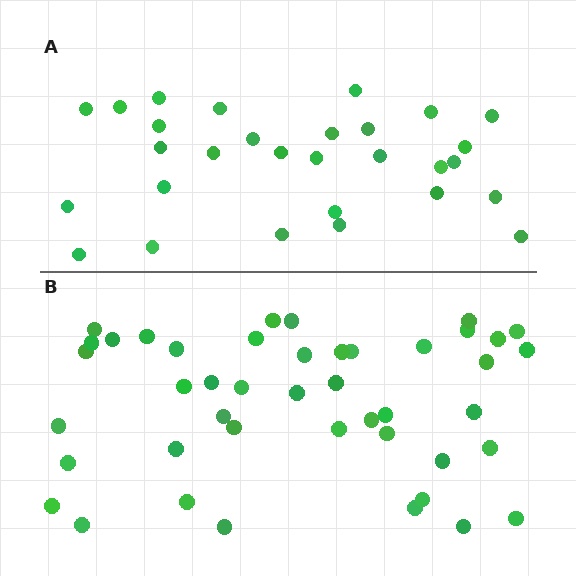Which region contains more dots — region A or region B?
Region B (the bottom region) has more dots.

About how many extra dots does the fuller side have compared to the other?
Region B has approximately 15 more dots than region A.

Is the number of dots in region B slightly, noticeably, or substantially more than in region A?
Region B has substantially more. The ratio is roughly 1.5 to 1.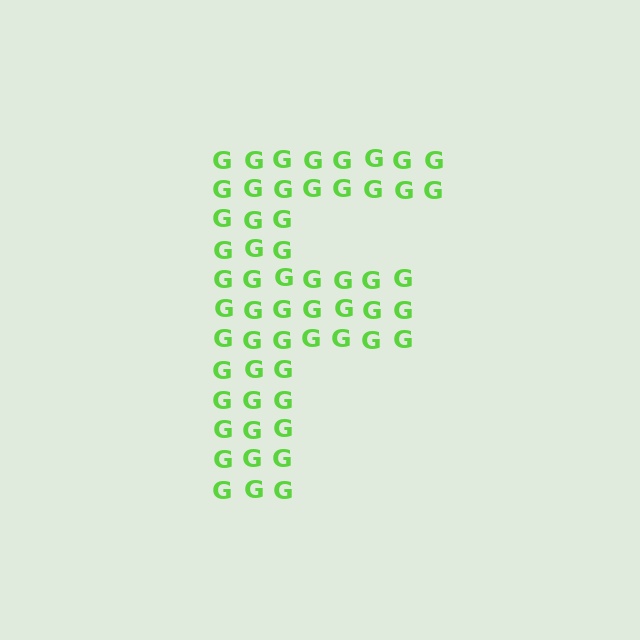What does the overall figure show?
The overall figure shows the letter F.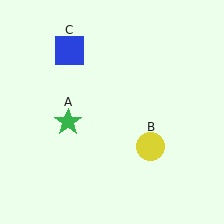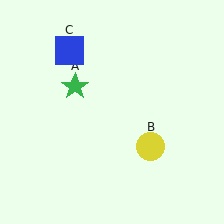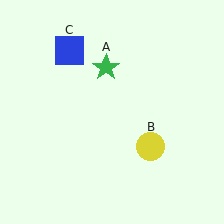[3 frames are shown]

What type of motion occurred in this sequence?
The green star (object A) rotated clockwise around the center of the scene.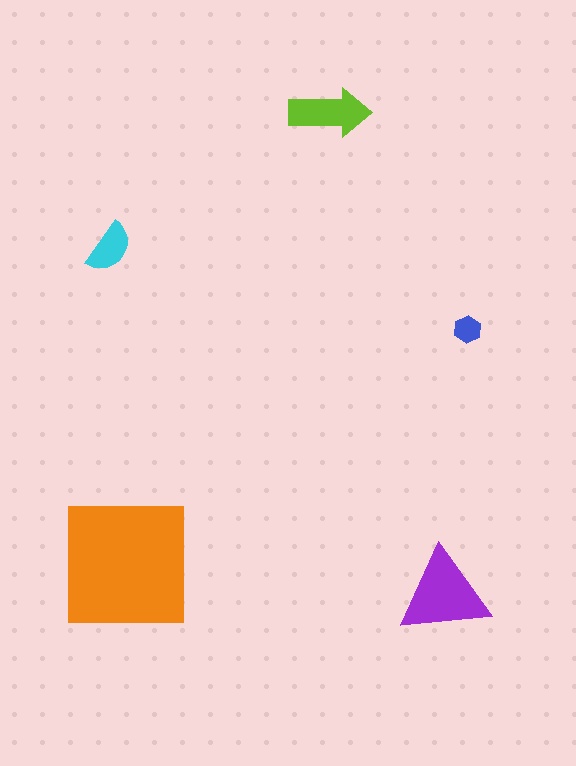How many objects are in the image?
There are 5 objects in the image.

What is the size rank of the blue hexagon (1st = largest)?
5th.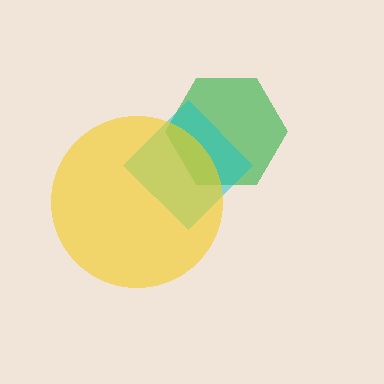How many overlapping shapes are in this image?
There are 3 overlapping shapes in the image.